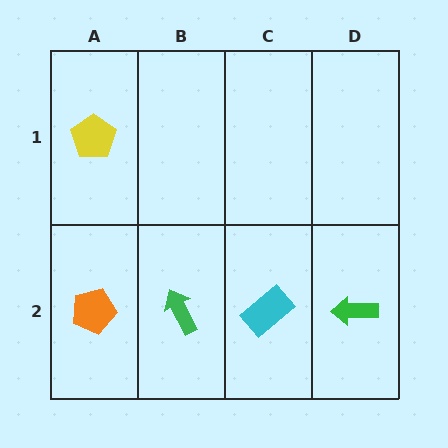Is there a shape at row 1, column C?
No, that cell is empty.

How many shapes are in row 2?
4 shapes.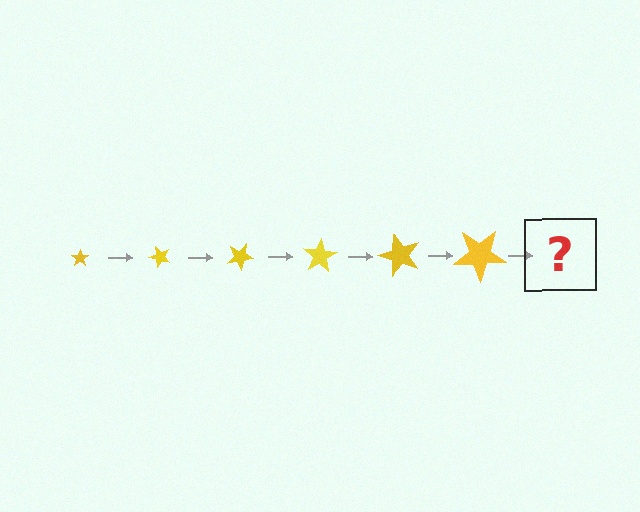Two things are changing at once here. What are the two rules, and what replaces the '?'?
The two rules are that the star grows larger each step and it rotates 50 degrees each step. The '?' should be a star, larger than the previous one and rotated 300 degrees from the start.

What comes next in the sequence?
The next element should be a star, larger than the previous one and rotated 300 degrees from the start.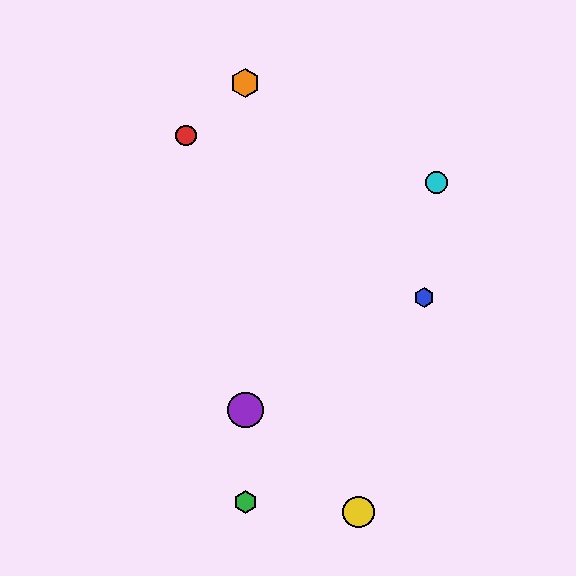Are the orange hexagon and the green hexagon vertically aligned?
Yes, both are at x≈245.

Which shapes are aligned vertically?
The green hexagon, the purple circle, the orange hexagon are aligned vertically.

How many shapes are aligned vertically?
3 shapes (the green hexagon, the purple circle, the orange hexagon) are aligned vertically.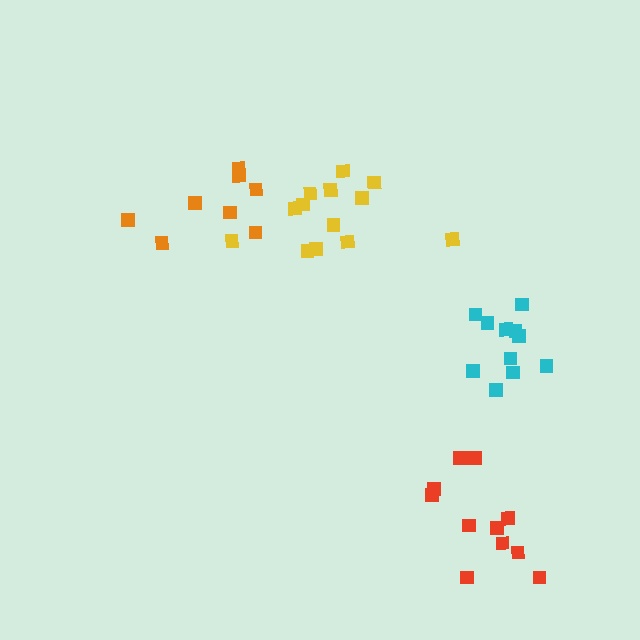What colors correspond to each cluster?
The clusters are colored: cyan, orange, yellow, red.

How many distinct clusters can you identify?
There are 4 distinct clusters.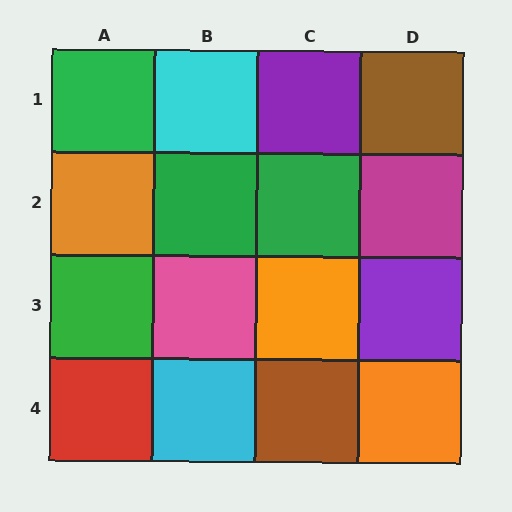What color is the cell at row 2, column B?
Green.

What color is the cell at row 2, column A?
Orange.